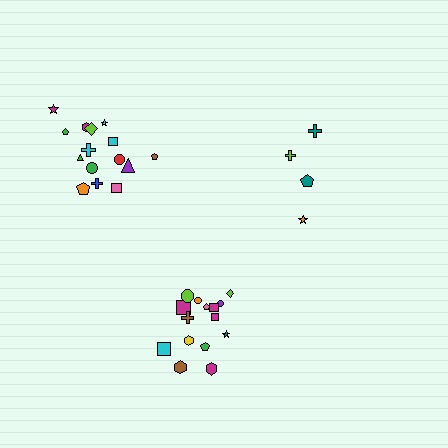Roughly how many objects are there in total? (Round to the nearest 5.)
Roughly 35 objects in total.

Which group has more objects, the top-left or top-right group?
The top-left group.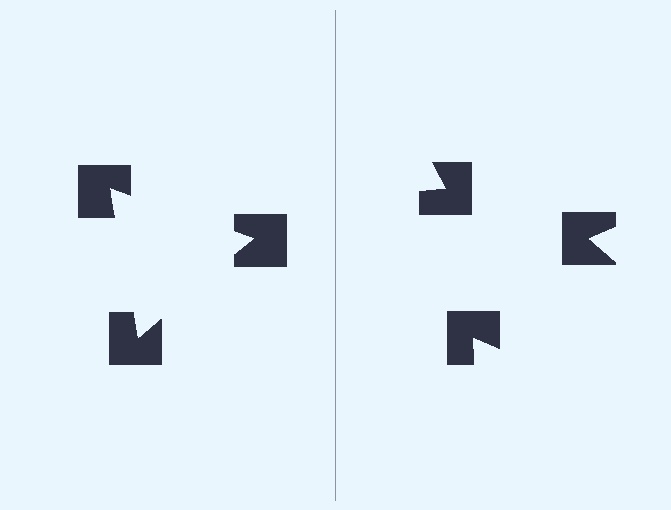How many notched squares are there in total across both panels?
6 — 3 on each side.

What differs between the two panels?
The notched squares are positioned identically on both sides; only the wedge orientations differ. On the left they align to a triangle; on the right they are misaligned.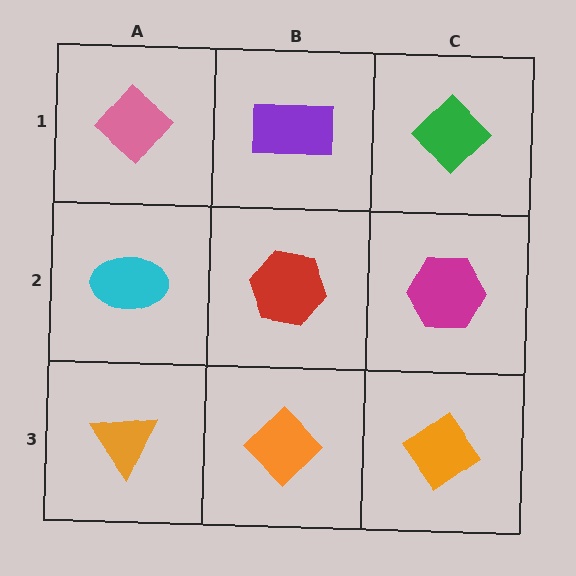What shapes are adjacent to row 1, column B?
A red hexagon (row 2, column B), a pink diamond (row 1, column A), a green diamond (row 1, column C).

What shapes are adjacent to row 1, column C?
A magenta hexagon (row 2, column C), a purple rectangle (row 1, column B).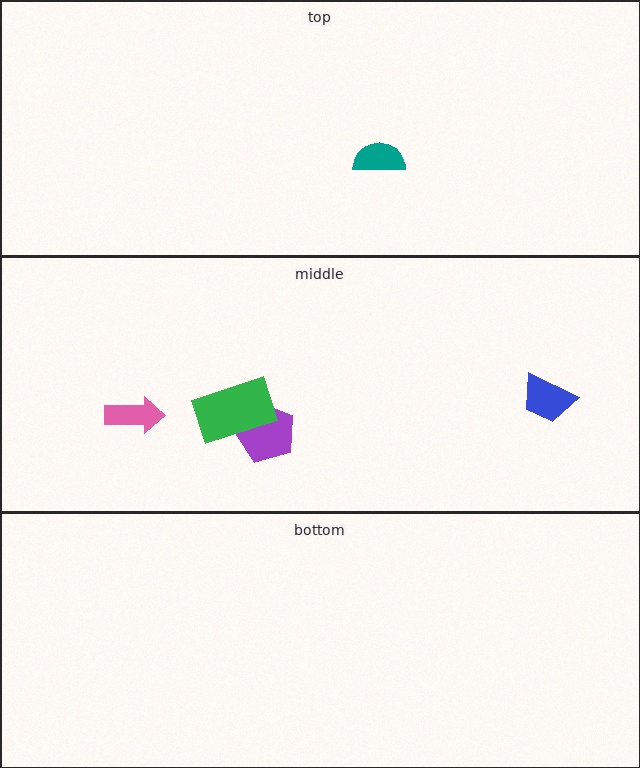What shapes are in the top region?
The teal semicircle.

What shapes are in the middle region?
The pink arrow, the purple pentagon, the blue trapezoid, the green rectangle.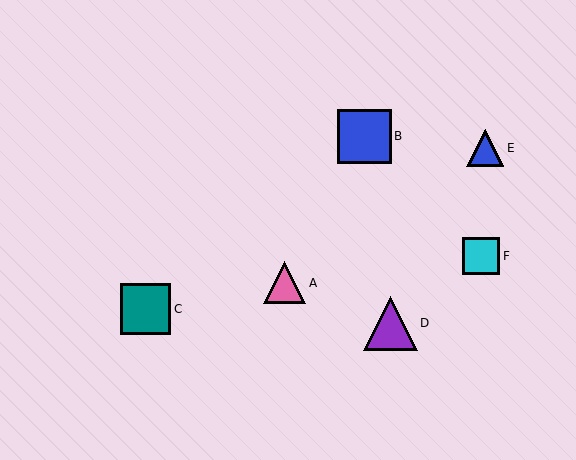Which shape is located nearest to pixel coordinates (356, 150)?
The blue square (labeled B) at (364, 136) is nearest to that location.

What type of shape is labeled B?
Shape B is a blue square.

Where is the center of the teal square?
The center of the teal square is at (146, 309).